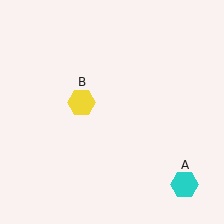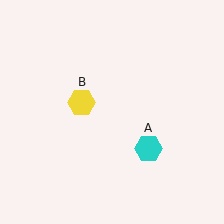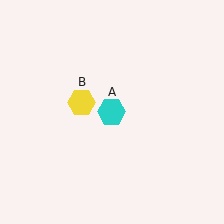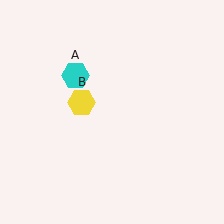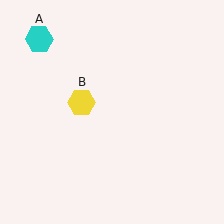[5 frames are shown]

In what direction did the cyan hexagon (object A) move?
The cyan hexagon (object A) moved up and to the left.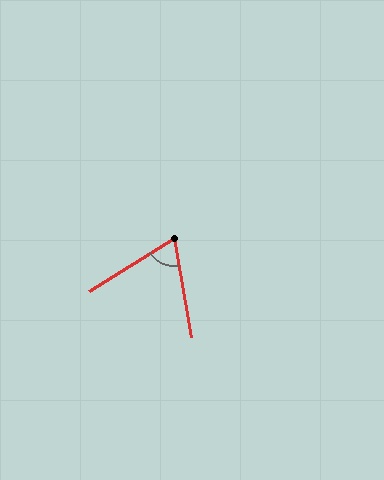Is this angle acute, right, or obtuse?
It is acute.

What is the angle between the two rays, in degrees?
Approximately 68 degrees.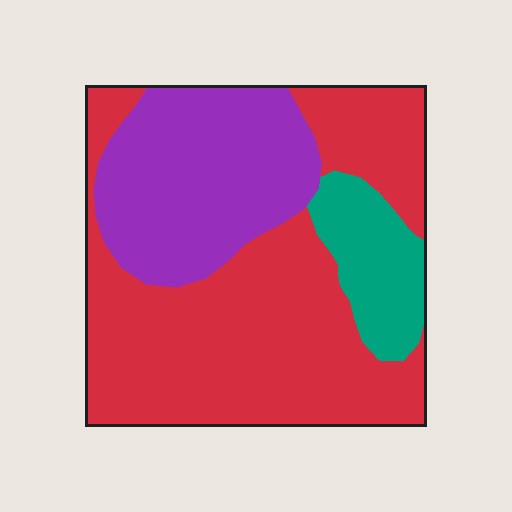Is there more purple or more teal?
Purple.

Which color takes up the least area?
Teal, at roughly 10%.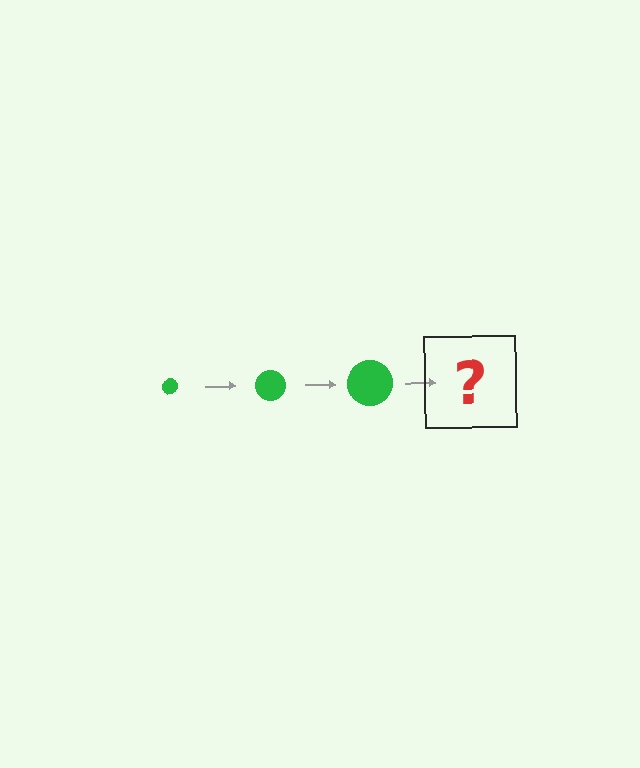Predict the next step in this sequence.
The next step is a green circle, larger than the previous one.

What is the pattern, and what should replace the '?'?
The pattern is that the circle gets progressively larger each step. The '?' should be a green circle, larger than the previous one.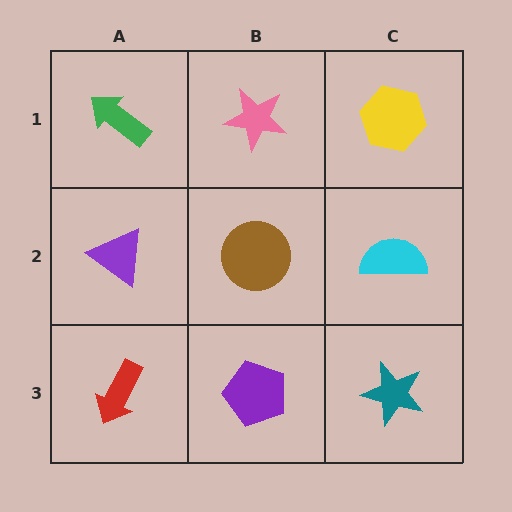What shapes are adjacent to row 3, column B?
A brown circle (row 2, column B), a red arrow (row 3, column A), a teal star (row 3, column C).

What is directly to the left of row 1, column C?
A pink star.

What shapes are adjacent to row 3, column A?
A purple triangle (row 2, column A), a purple pentagon (row 3, column B).